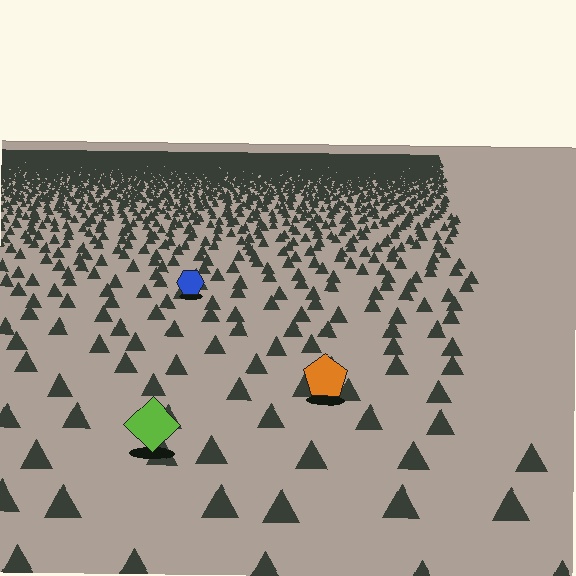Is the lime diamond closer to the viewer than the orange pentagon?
Yes. The lime diamond is closer — you can tell from the texture gradient: the ground texture is coarser near it.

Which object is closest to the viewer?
The lime diamond is closest. The texture marks near it are larger and more spread out.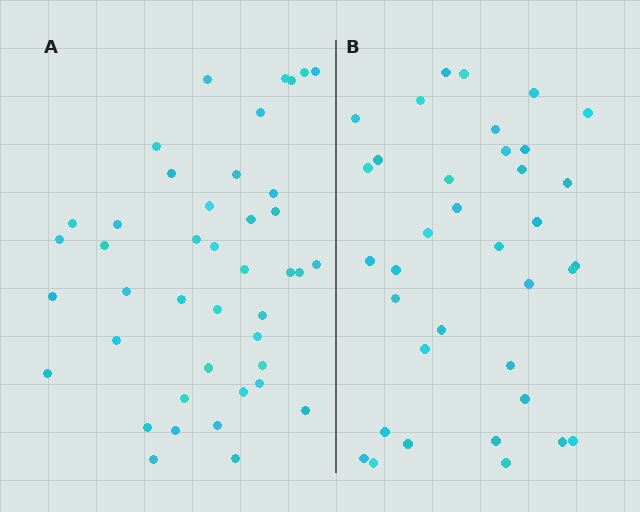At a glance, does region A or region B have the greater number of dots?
Region A (the left region) has more dots.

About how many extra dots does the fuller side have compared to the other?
Region A has about 6 more dots than region B.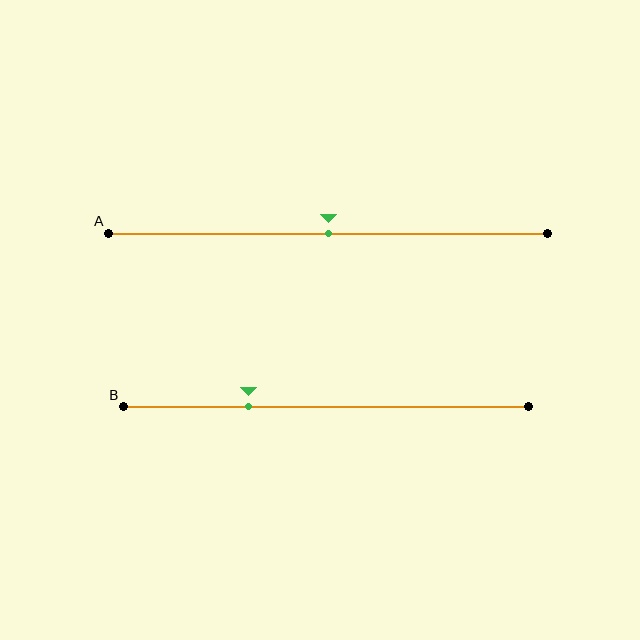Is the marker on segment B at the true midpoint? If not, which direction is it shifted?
No, the marker on segment B is shifted to the left by about 19% of the segment length.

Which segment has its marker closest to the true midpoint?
Segment A has its marker closest to the true midpoint.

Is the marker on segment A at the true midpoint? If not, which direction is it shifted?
Yes, the marker on segment A is at the true midpoint.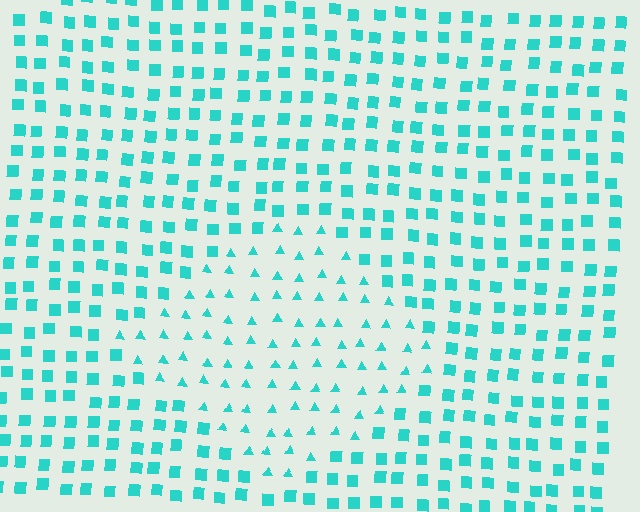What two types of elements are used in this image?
The image uses triangles inside the diamond region and squares outside it.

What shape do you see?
I see a diamond.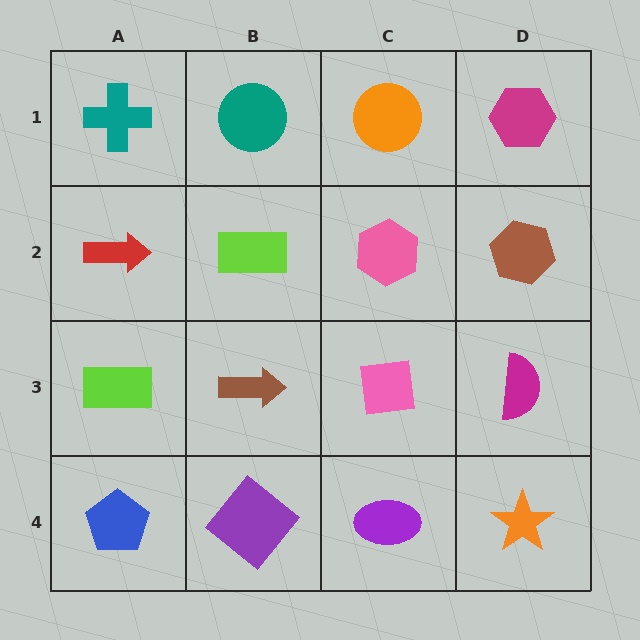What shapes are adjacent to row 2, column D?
A magenta hexagon (row 1, column D), a magenta semicircle (row 3, column D), a pink hexagon (row 2, column C).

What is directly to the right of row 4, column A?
A purple diamond.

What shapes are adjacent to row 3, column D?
A brown hexagon (row 2, column D), an orange star (row 4, column D), a pink square (row 3, column C).